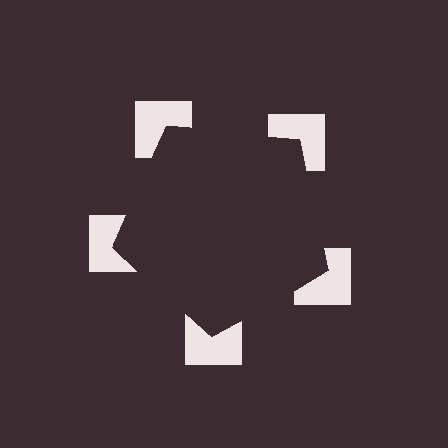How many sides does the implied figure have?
5 sides.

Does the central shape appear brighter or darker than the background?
It typically appears slightly darker than the background, even though no actual brightness change is drawn.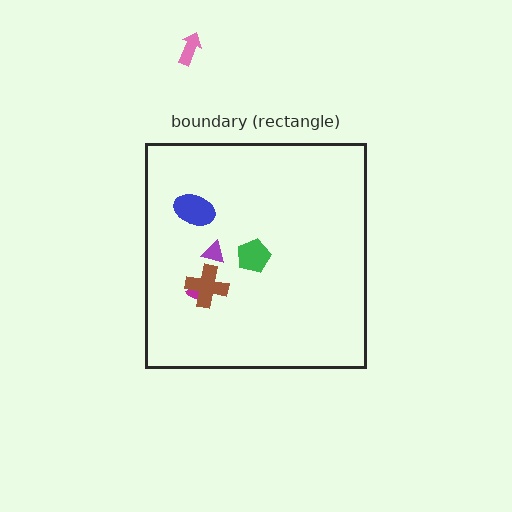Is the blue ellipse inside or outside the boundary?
Inside.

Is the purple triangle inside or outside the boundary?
Inside.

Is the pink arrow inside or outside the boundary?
Outside.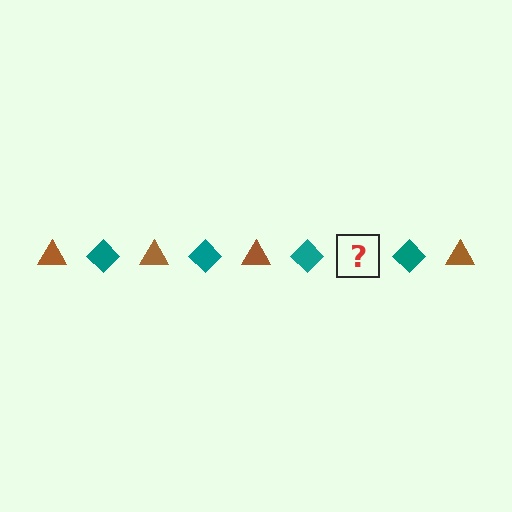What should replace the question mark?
The question mark should be replaced with a brown triangle.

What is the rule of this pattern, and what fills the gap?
The rule is that the pattern alternates between brown triangle and teal diamond. The gap should be filled with a brown triangle.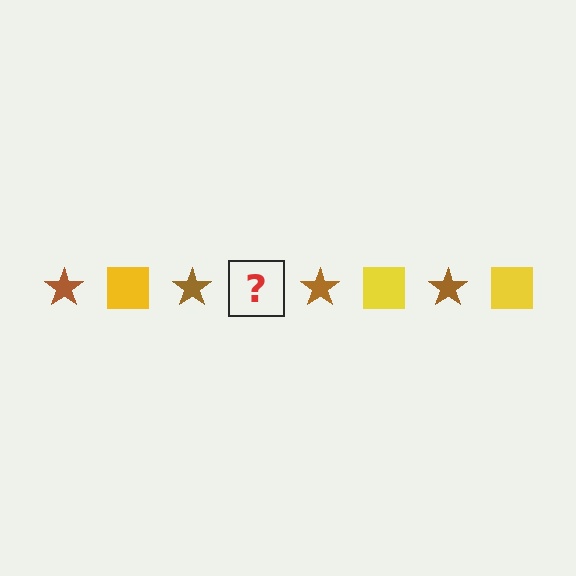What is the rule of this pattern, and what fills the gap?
The rule is that the pattern alternates between brown star and yellow square. The gap should be filled with a yellow square.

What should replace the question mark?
The question mark should be replaced with a yellow square.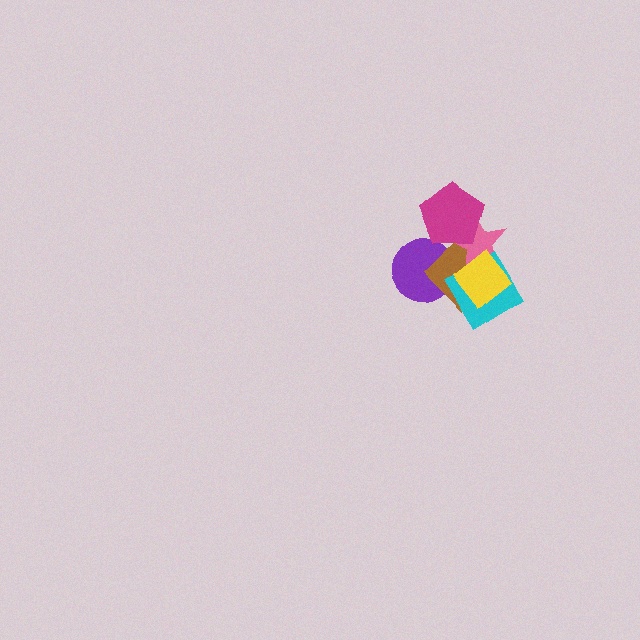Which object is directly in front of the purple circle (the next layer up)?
The brown diamond is directly in front of the purple circle.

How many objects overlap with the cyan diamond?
4 objects overlap with the cyan diamond.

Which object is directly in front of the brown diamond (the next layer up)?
The pink star is directly in front of the brown diamond.